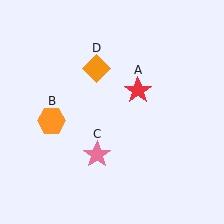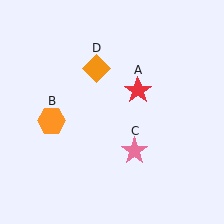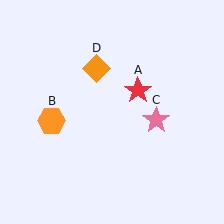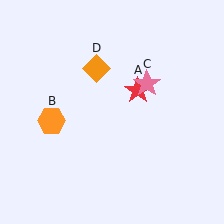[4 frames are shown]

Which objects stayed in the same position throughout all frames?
Red star (object A) and orange hexagon (object B) and orange diamond (object D) remained stationary.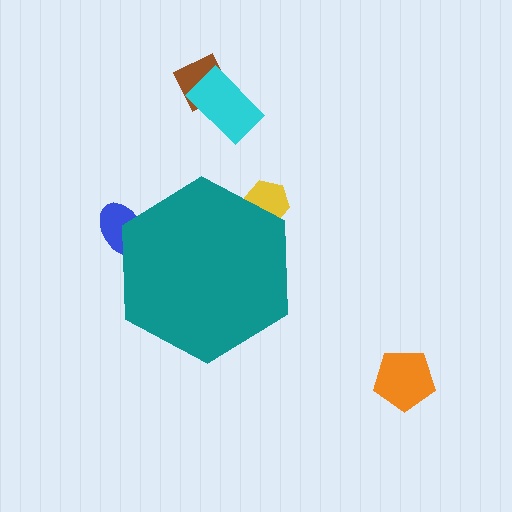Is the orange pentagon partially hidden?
No, the orange pentagon is fully visible.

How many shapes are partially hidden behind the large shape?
2 shapes are partially hidden.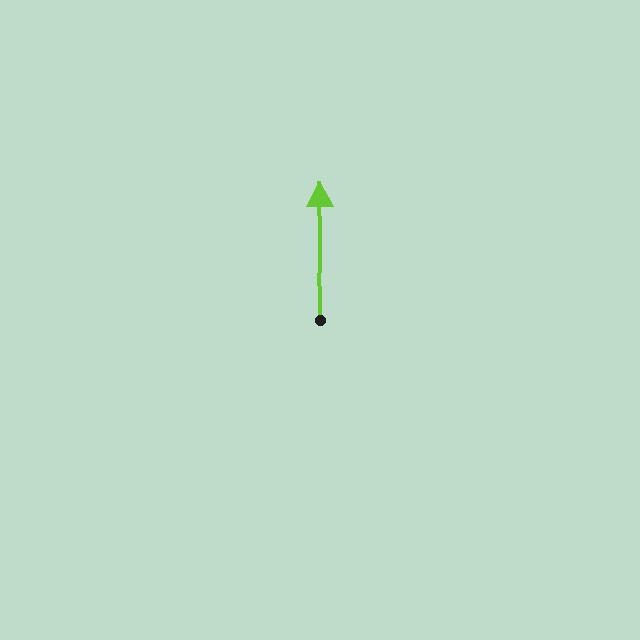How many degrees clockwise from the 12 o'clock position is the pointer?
Approximately 360 degrees.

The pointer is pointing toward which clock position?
Roughly 12 o'clock.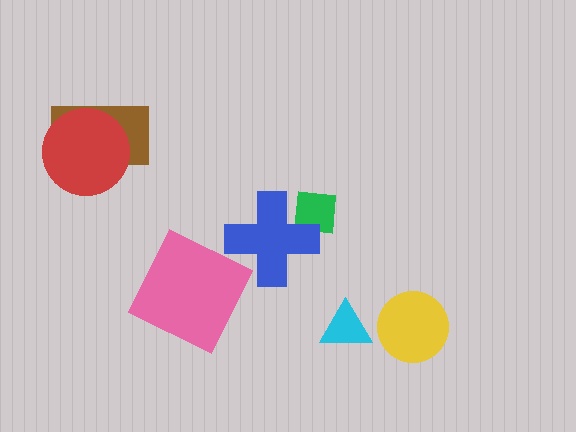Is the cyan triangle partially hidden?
No, no other shape covers it.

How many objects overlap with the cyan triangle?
0 objects overlap with the cyan triangle.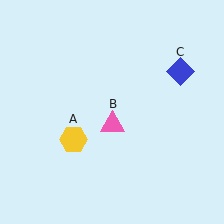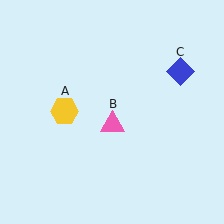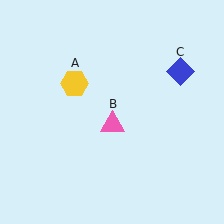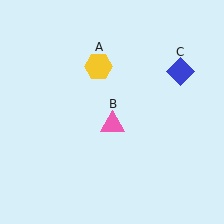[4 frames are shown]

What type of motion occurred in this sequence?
The yellow hexagon (object A) rotated clockwise around the center of the scene.